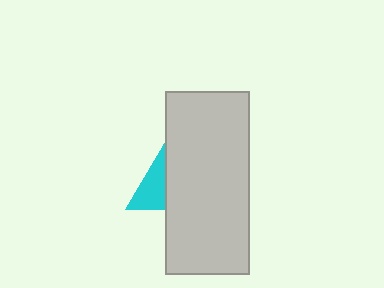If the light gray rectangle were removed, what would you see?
You would see the complete cyan triangle.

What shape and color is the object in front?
The object in front is a light gray rectangle.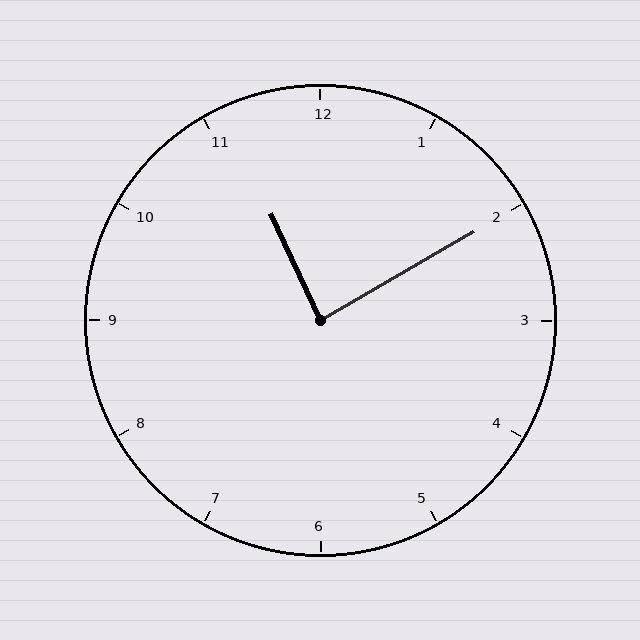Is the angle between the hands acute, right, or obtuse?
It is right.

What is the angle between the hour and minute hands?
Approximately 85 degrees.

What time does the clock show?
11:10.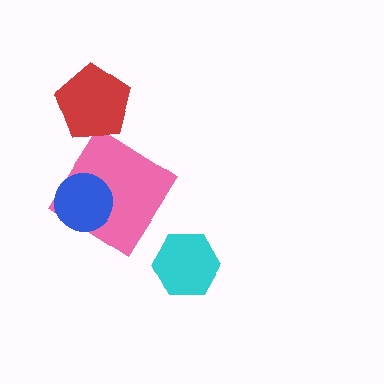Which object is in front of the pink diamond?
The blue circle is in front of the pink diamond.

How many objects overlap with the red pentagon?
0 objects overlap with the red pentagon.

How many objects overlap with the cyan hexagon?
0 objects overlap with the cyan hexagon.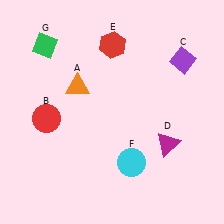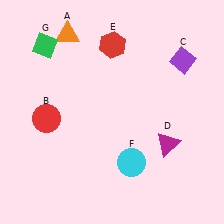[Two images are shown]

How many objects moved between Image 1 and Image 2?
1 object moved between the two images.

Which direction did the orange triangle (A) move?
The orange triangle (A) moved up.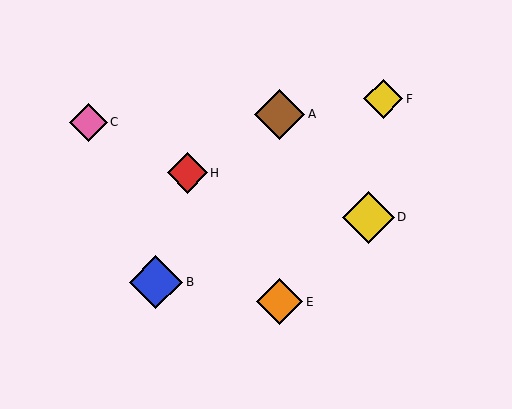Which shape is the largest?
The blue diamond (labeled B) is the largest.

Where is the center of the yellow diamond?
The center of the yellow diamond is at (368, 218).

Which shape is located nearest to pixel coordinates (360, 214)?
The yellow diamond (labeled D) at (368, 218) is nearest to that location.